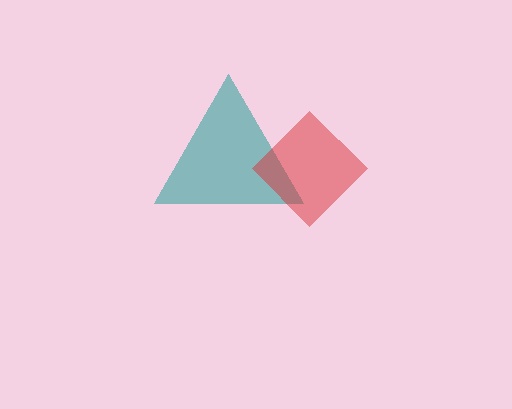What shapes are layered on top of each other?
The layered shapes are: a teal triangle, a red diamond.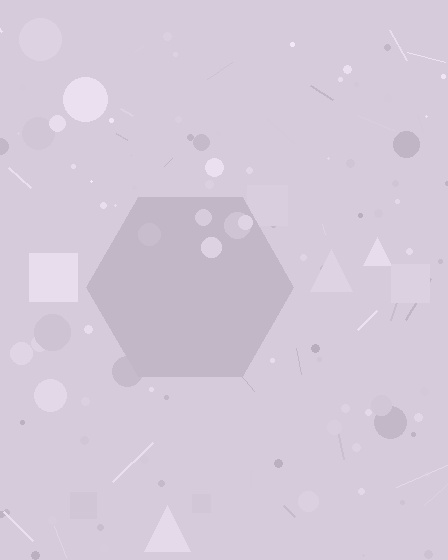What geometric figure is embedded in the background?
A hexagon is embedded in the background.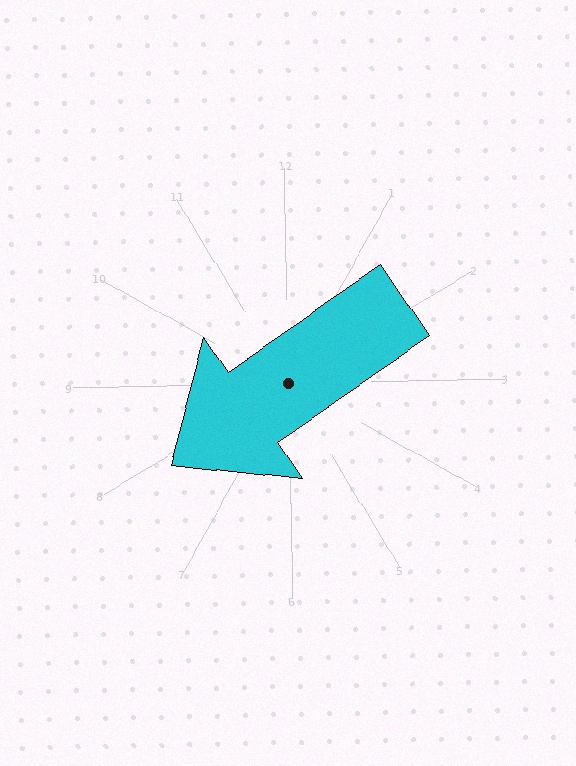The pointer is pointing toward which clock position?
Roughly 8 o'clock.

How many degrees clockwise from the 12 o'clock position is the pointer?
Approximately 236 degrees.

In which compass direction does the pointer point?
Southwest.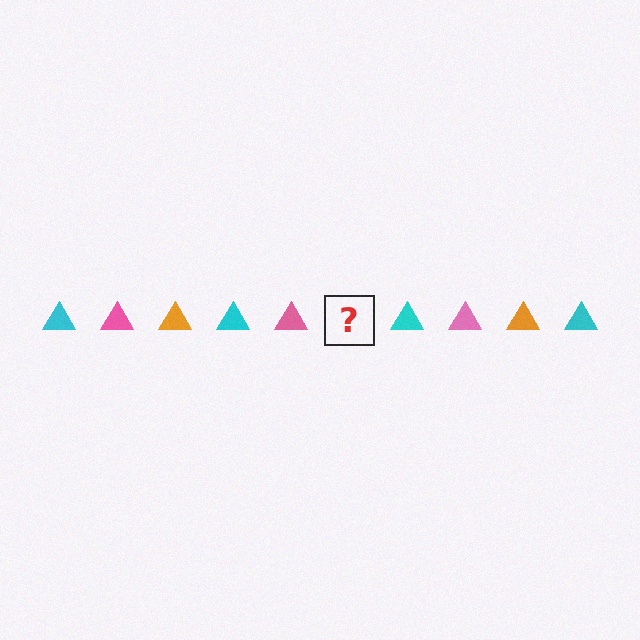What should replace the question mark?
The question mark should be replaced with an orange triangle.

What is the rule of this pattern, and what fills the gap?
The rule is that the pattern cycles through cyan, pink, orange triangles. The gap should be filled with an orange triangle.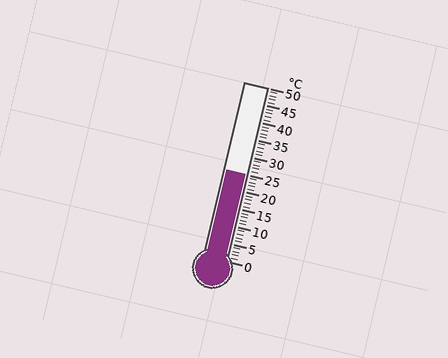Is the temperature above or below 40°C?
The temperature is below 40°C.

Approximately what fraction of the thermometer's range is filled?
The thermometer is filled to approximately 50% of its range.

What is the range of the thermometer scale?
The thermometer scale ranges from 0°C to 50°C.